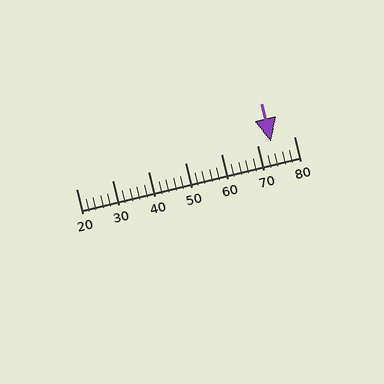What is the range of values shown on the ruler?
The ruler shows values from 20 to 80.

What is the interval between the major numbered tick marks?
The major tick marks are spaced 10 units apart.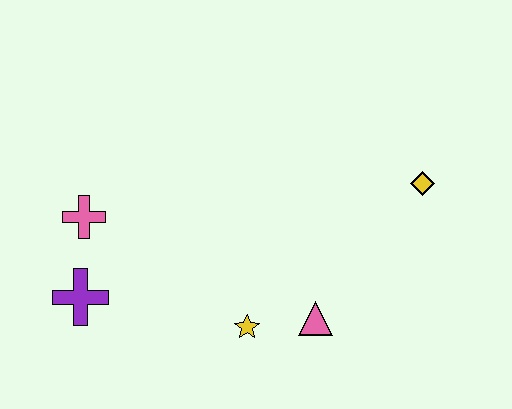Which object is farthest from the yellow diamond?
The purple cross is farthest from the yellow diamond.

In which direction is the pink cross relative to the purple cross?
The pink cross is above the purple cross.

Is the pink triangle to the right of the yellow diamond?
No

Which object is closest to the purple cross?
The pink cross is closest to the purple cross.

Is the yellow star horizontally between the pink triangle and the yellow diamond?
No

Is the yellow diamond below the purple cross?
No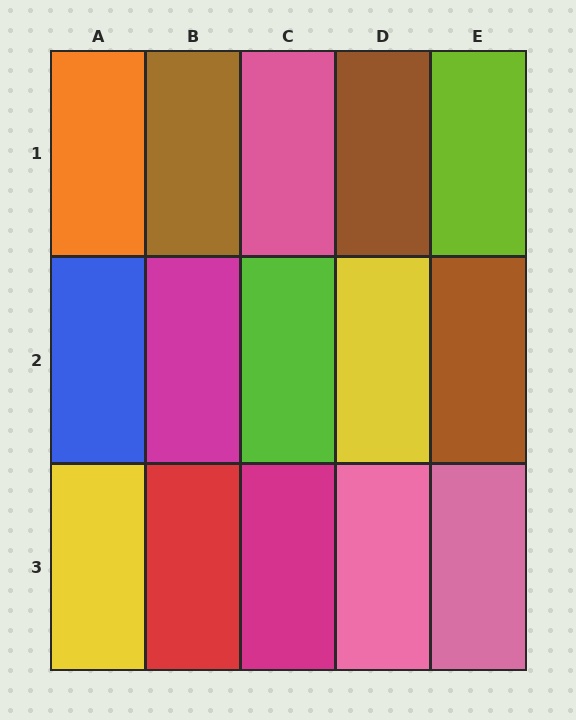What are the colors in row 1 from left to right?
Orange, brown, pink, brown, lime.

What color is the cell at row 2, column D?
Yellow.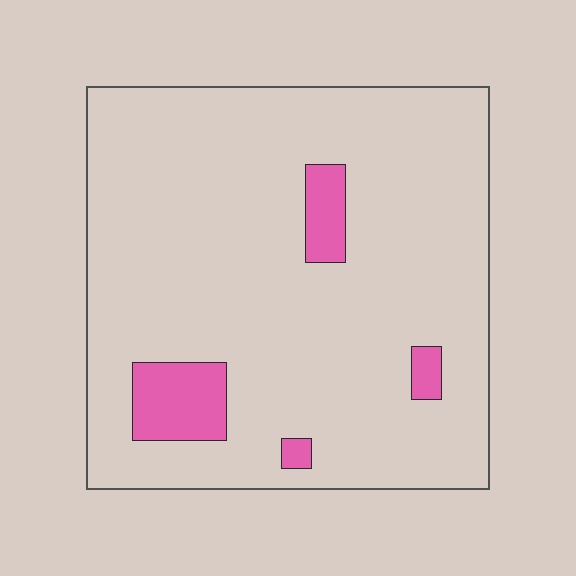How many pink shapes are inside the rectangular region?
4.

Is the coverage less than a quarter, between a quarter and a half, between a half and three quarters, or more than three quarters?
Less than a quarter.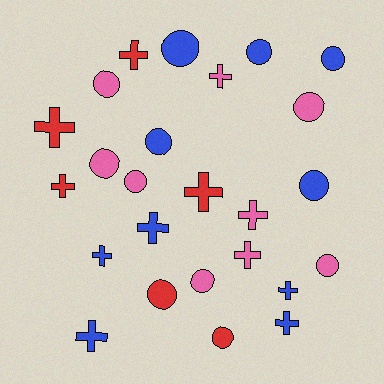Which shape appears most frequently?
Circle, with 13 objects.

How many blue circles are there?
There are 5 blue circles.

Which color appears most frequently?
Blue, with 10 objects.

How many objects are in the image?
There are 25 objects.